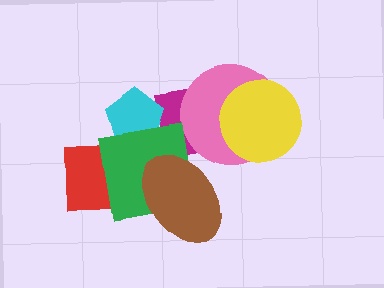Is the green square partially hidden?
Yes, it is partially covered by another shape.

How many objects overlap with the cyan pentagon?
2 objects overlap with the cyan pentagon.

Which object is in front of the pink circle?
The yellow circle is in front of the pink circle.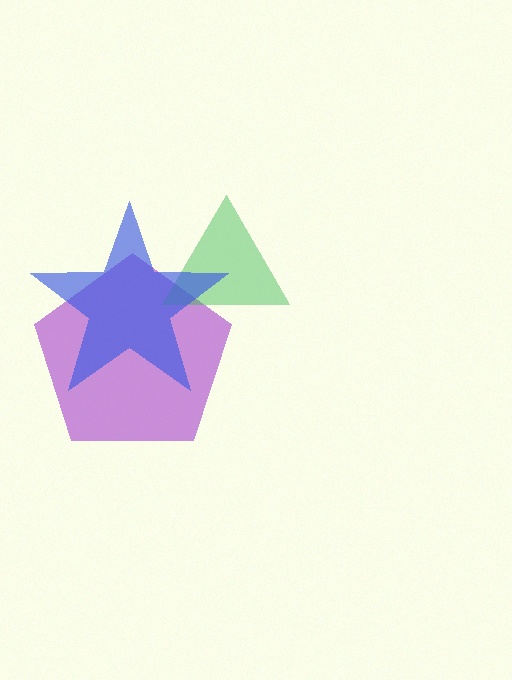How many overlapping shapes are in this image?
There are 3 overlapping shapes in the image.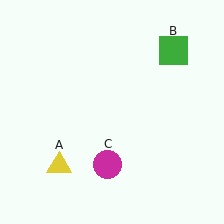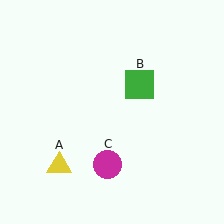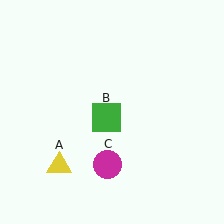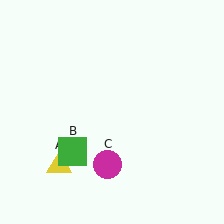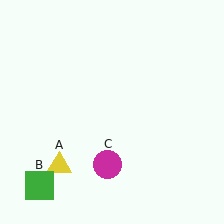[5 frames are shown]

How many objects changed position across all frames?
1 object changed position: green square (object B).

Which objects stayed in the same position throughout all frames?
Yellow triangle (object A) and magenta circle (object C) remained stationary.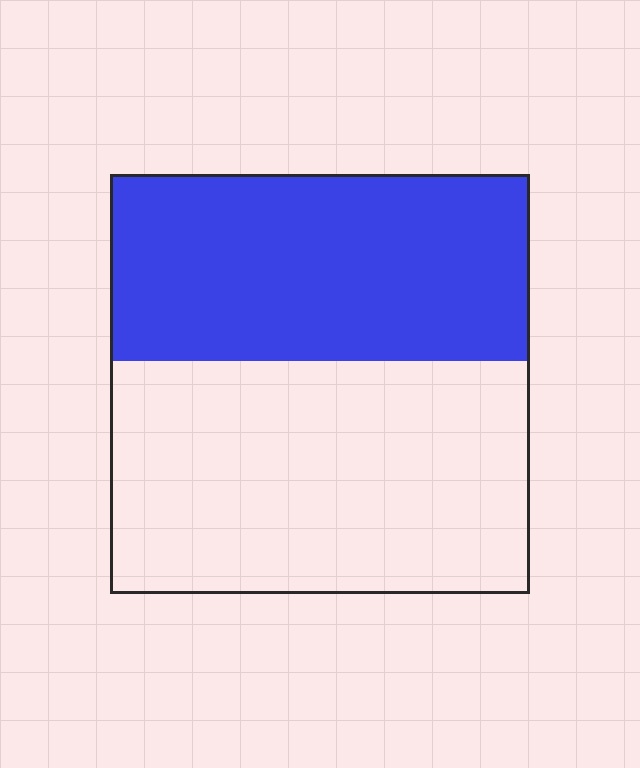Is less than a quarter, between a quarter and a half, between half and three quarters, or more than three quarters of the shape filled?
Between a quarter and a half.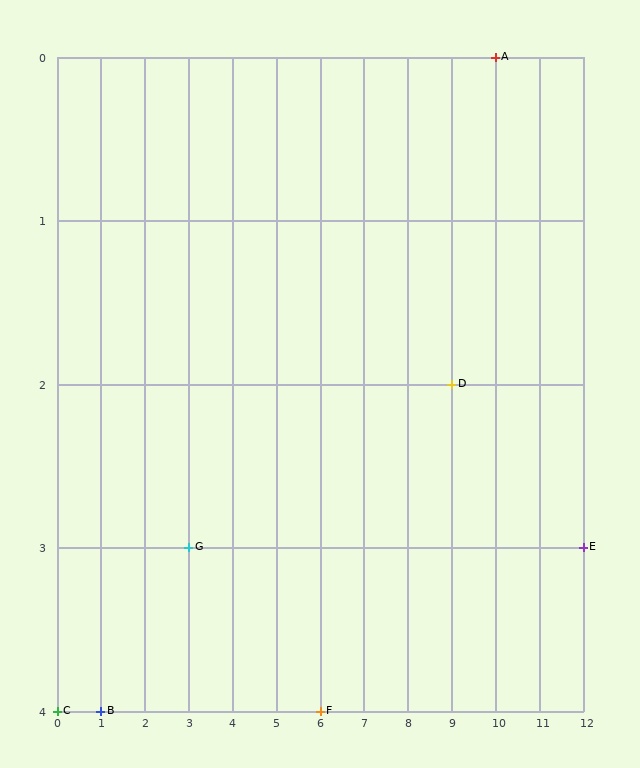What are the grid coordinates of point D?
Point D is at grid coordinates (9, 2).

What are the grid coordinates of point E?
Point E is at grid coordinates (12, 3).